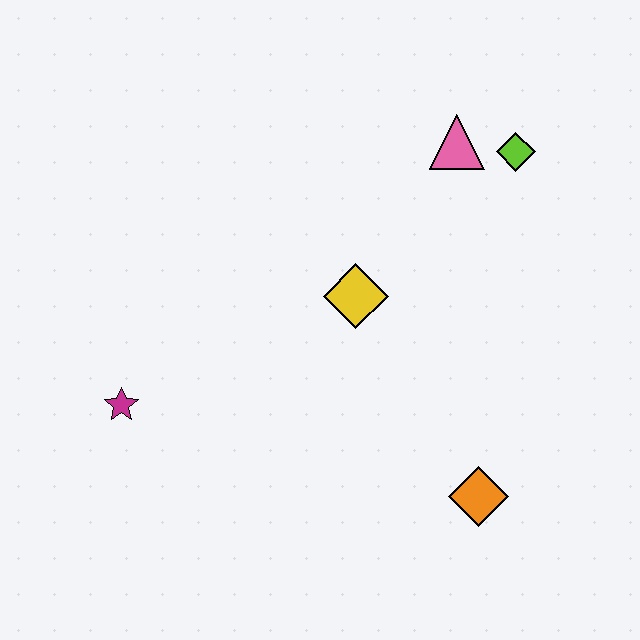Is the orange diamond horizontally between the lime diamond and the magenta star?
Yes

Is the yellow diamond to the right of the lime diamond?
No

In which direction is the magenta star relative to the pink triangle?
The magenta star is to the left of the pink triangle.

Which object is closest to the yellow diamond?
The pink triangle is closest to the yellow diamond.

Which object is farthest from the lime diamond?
The magenta star is farthest from the lime diamond.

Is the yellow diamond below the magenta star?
No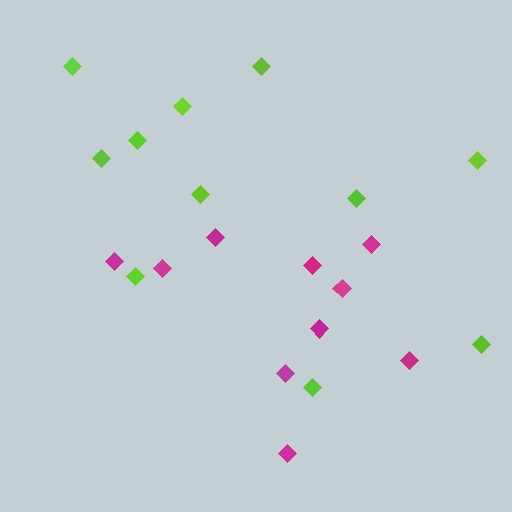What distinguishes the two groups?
There are 2 groups: one group of lime diamonds (11) and one group of magenta diamonds (10).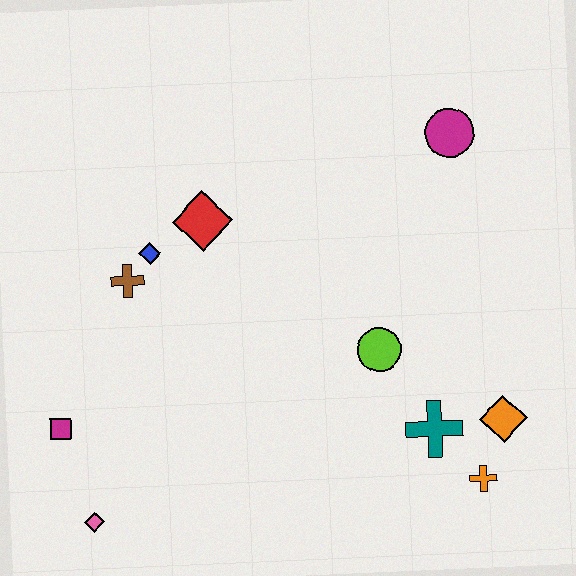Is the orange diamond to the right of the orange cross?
Yes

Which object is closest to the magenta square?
The pink diamond is closest to the magenta square.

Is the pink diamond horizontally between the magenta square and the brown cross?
Yes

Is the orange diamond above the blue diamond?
No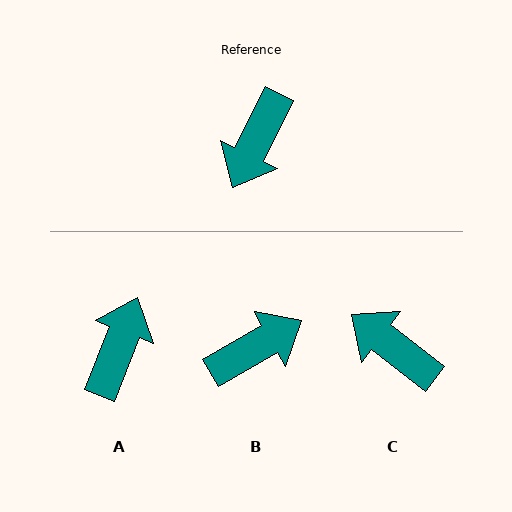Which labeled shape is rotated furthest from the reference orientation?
A, about 175 degrees away.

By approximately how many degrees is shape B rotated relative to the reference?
Approximately 146 degrees counter-clockwise.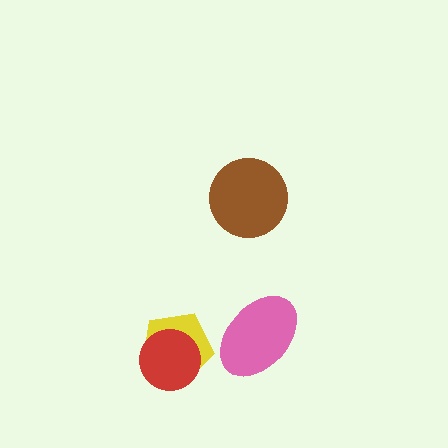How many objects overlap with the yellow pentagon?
1 object overlaps with the yellow pentagon.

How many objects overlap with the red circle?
1 object overlaps with the red circle.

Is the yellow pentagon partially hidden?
Yes, it is partially covered by another shape.